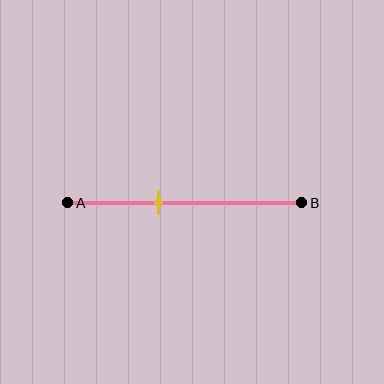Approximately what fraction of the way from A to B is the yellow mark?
The yellow mark is approximately 40% of the way from A to B.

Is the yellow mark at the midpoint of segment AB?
No, the mark is at about 40% from A, not at the 50% midpoint.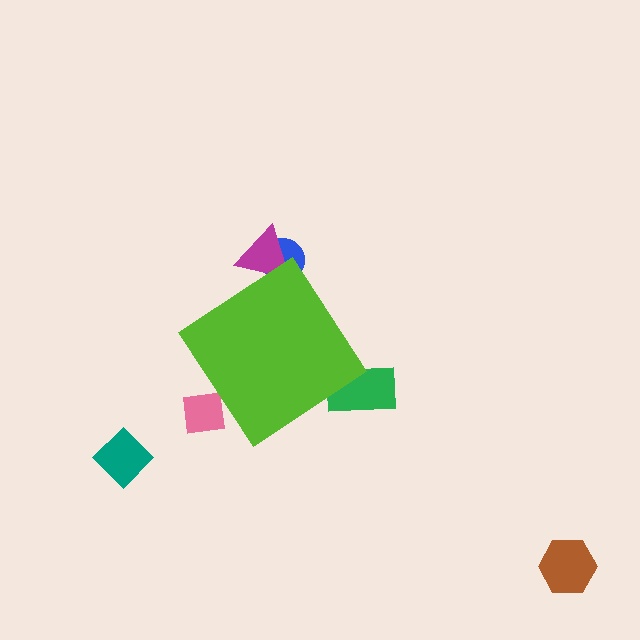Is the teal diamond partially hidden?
No, the teal diamond is fully visible.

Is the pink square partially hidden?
Yes, the pink square is partially hidden behind the lime diamond.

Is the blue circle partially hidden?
Yes, the blue circle is partially hidden behind the lime diamond.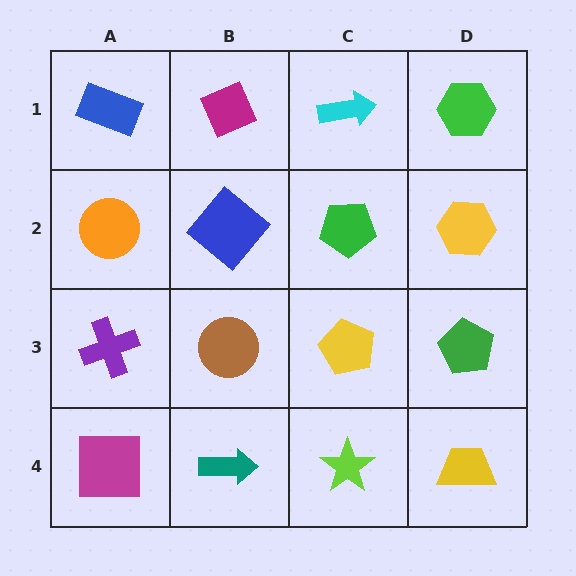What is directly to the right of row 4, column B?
A lime star.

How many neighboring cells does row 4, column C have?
3.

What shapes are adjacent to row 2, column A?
A blue rectangle (row 1, column A), a purple cross (row 3, column A), a blue diamond (row 2, column B).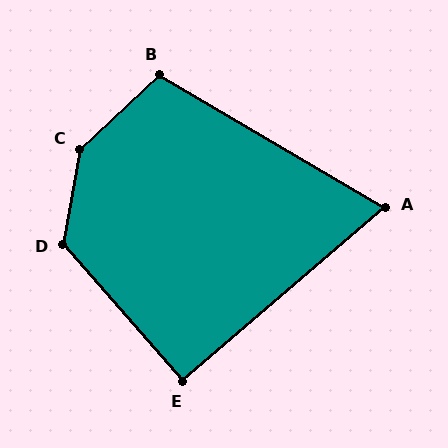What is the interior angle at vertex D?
Approximately 129 degrees (obtuse).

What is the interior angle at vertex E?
Approximately 91 degrees (approximately right).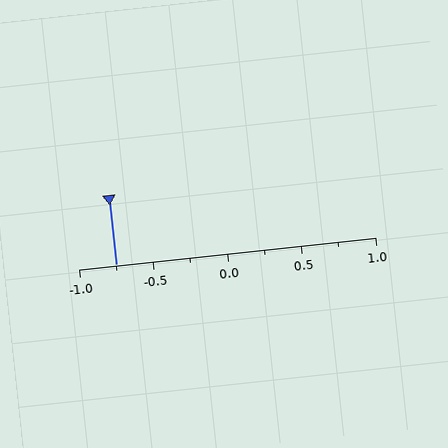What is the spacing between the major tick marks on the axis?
The major ticks are spaced 0.5 apart.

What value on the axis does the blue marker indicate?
The marker indicates approximately -0.75.